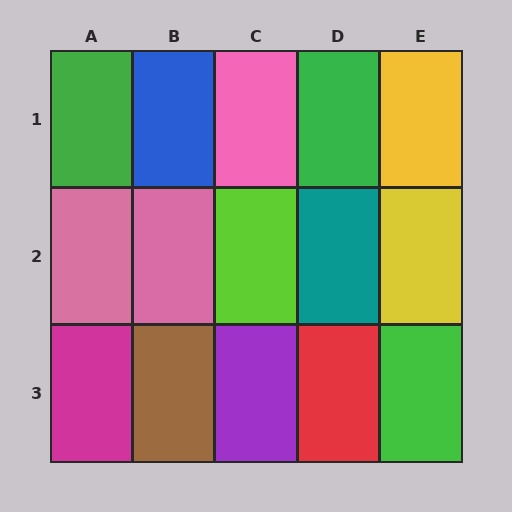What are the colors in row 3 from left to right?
Magenta, brown, purple, red, green.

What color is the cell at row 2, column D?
Teal.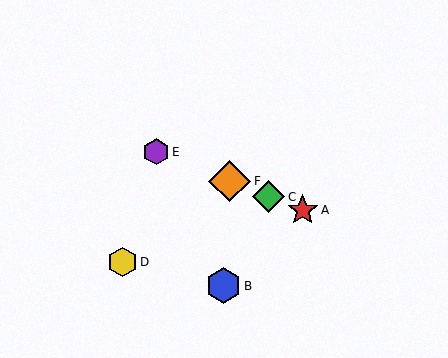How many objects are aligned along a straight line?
4 objects (A, C, E, F) are aligned along a straight line.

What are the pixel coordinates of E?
Object E is at (156, 152).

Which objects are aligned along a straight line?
Objects A, C, E, F are aligned along a straight line.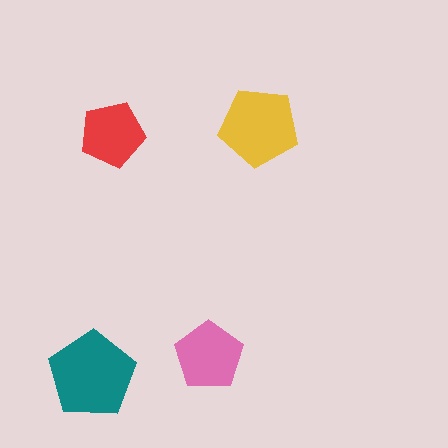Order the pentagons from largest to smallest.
the teal one, the yellow one, the pink one, the red one.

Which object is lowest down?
The teal pentagon is bottommost.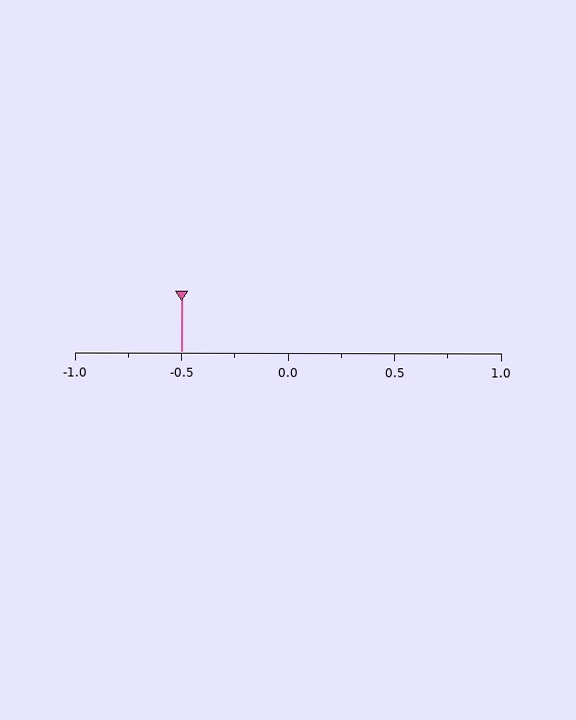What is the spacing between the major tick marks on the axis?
The major ticks are spaced 0.5 apart.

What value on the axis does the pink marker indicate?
The marker indicates approximately -0.5.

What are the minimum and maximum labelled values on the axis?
The axis runs from -1.0 to 1.0.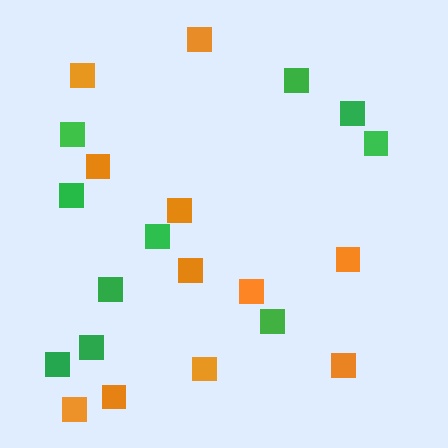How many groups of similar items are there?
There are 2 groups: one group of orange squares (11) and one group of green squares (10).